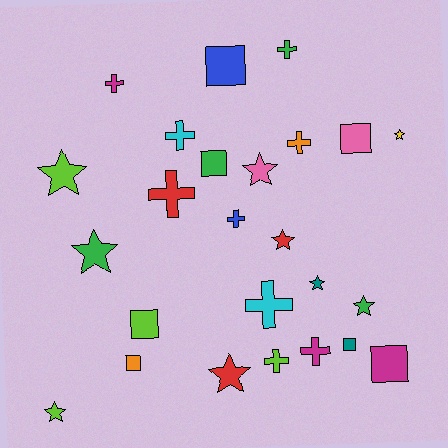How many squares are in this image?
There are 7 squares.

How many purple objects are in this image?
There are no purple objects.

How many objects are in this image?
There are 25 objects.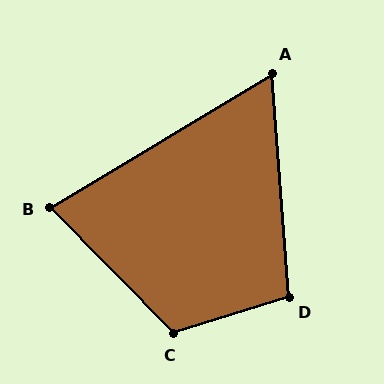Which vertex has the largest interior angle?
C, at approximately 117 degrees.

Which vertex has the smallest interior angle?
A, at approximately 63 degrees.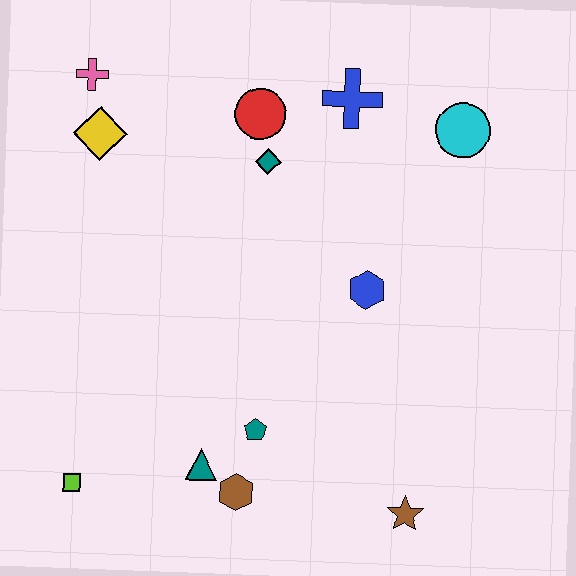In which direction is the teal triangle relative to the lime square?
The teal triangle is to the right of the lime square.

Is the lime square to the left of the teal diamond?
Yes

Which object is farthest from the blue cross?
The lime square is farthest from the blue cross.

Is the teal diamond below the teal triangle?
No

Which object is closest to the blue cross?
The red circle is closest to the blue cross.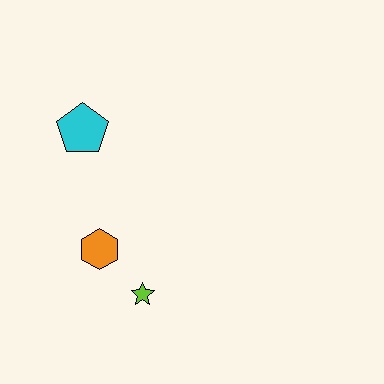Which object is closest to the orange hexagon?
The lime star is closest to the orange hexagon.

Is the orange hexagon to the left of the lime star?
Yes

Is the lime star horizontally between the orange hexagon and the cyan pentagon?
No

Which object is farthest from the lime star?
The cyan pentagon is farthest from the lime star.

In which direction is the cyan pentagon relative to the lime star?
The cyan pentagon is above the lime star.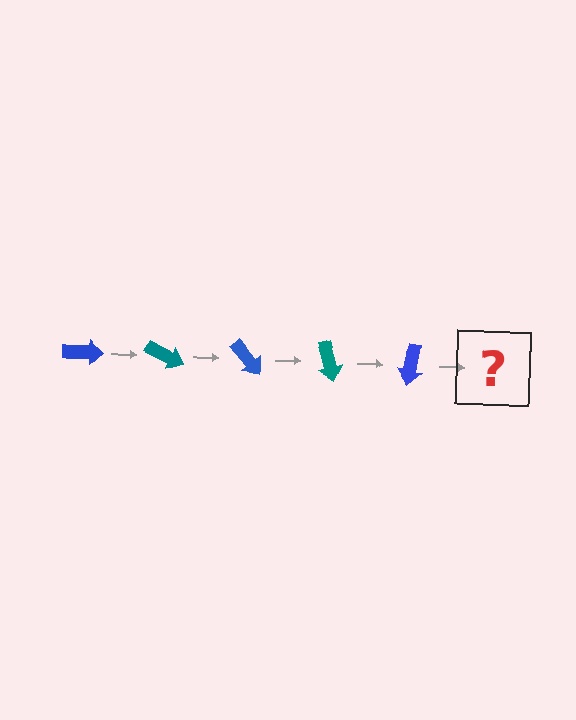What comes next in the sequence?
The next element should be a teal arrow, rotated 125 degrees from the start.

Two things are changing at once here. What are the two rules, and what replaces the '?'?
The two rules are that it rotates 25 degrees each step and the color cycles through blue and teal. The '?' should be a teal arrow, rotated 125 degrees from the start.